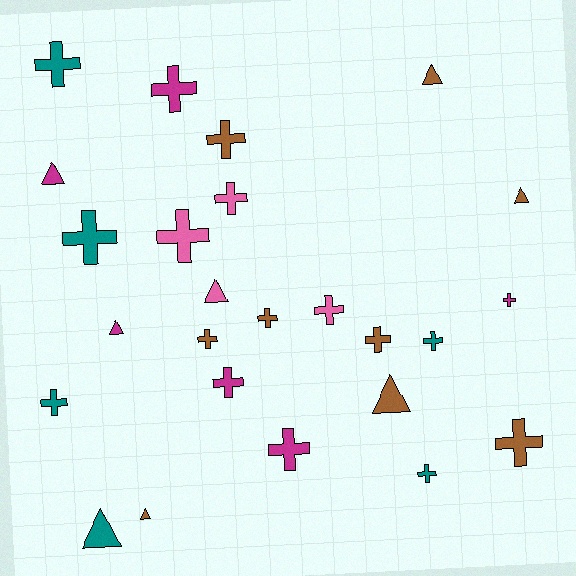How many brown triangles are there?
There are 4 brown triangles.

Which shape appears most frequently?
Cross, with 17 objects.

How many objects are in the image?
There are 25 objects.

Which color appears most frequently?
Brown, with 9 objects.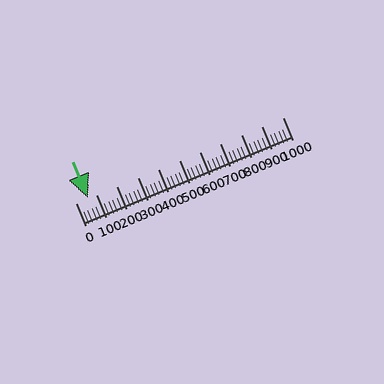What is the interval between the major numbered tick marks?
The major tick marks are spaced 100 units apart.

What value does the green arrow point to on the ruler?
The green arrow points to approximately 60.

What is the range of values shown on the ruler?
The ruler shows values from 0 to 1000.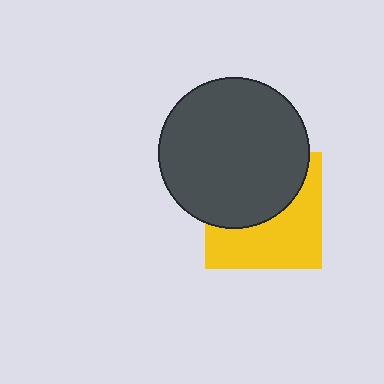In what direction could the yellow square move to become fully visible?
The yellow square could move down. That would shift it out from behind the dark gray circle entirely.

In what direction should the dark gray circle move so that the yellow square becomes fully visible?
The dark gray circle should move up. That is the shortest direction to clear the overlap and leave the yellow square fully visible.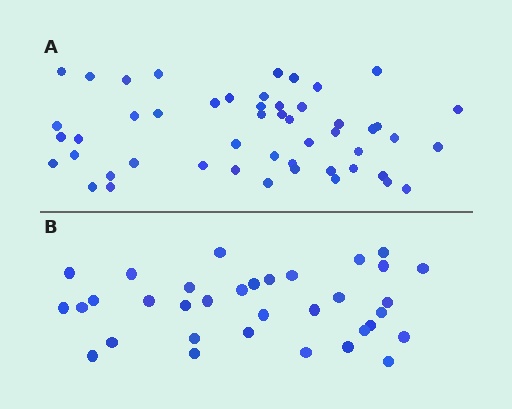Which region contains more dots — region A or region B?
Region A (the top region) has more dots.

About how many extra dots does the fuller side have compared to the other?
Region A has approximately 15 more dots than region B.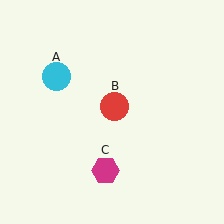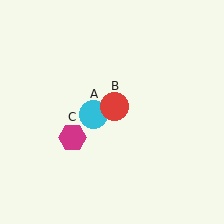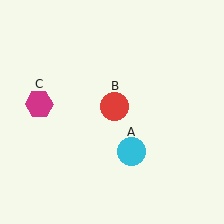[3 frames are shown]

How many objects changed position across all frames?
2 objects changed position: cyan circle (object A), magenta hexagon (object C).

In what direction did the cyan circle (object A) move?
The cyan circle (object A) moved down and to the right.